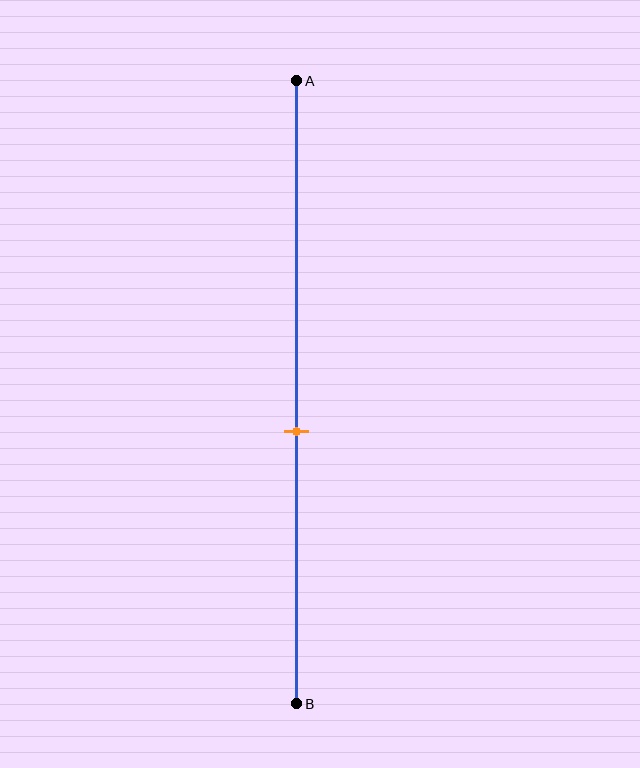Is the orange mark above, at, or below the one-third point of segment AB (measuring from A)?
The orange mark is below the one-third point of segment AB.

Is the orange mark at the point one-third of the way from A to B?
No, the mark is at about 55% from A, not at the 33% one-third point.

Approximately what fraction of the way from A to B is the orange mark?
The orange mark is approximately 55% of the way from A to B.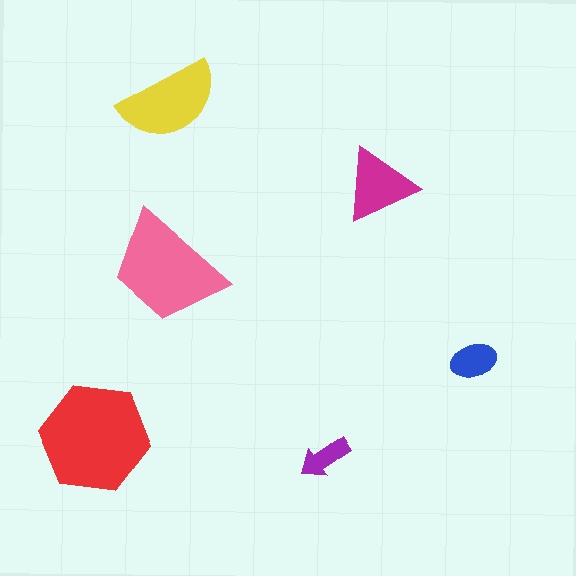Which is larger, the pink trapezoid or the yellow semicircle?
The pink trapezoid.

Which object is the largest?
The red hexagon.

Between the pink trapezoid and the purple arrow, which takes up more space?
The pink trapezoid.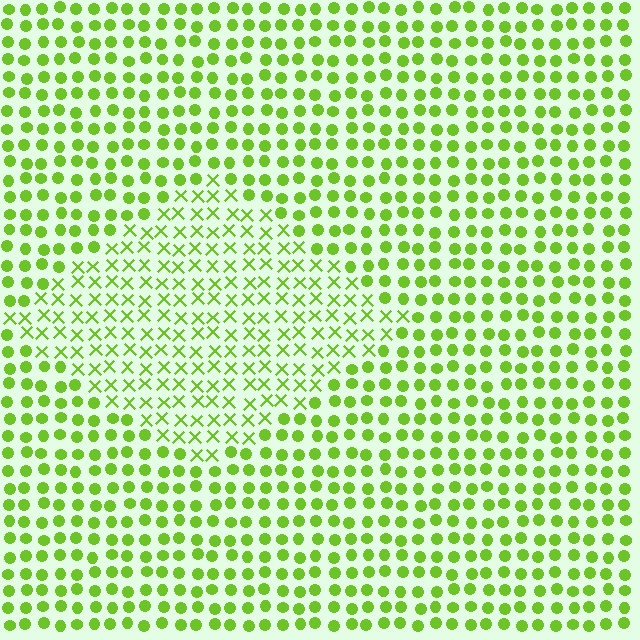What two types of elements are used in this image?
The image uses X marks inside the diamond region and circles outside it.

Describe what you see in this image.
The image is filled with small lime elements arranged in a uniform grid. A diamond-shaped region contains X marks, while the surrounding area contains circles. The boundary is defined purely by the change in element shape.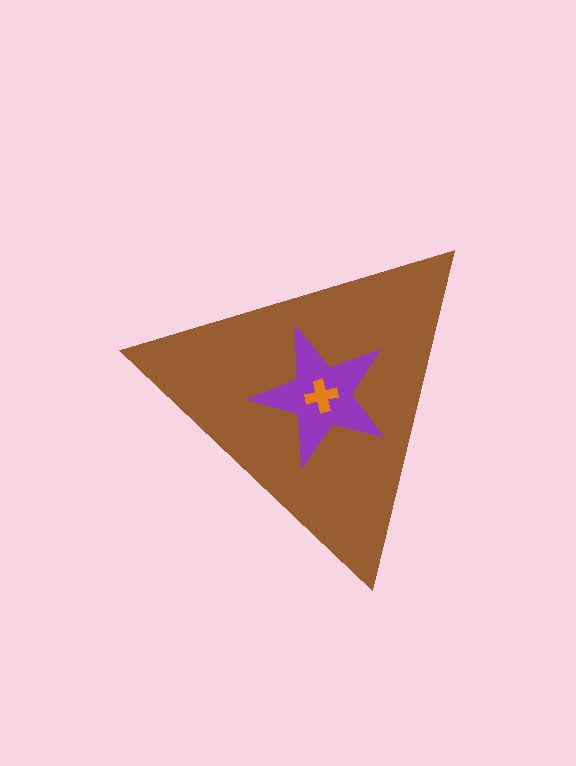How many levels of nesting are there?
3.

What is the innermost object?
The orange cross.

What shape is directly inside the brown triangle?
The purple star.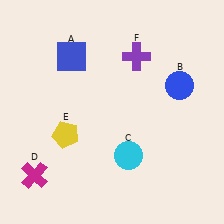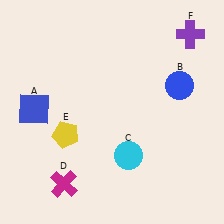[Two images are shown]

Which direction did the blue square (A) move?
The blue square (A) moved down.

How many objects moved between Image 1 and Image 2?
3 objects moved between the two images.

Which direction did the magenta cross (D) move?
The magenta cross (D) moved right.